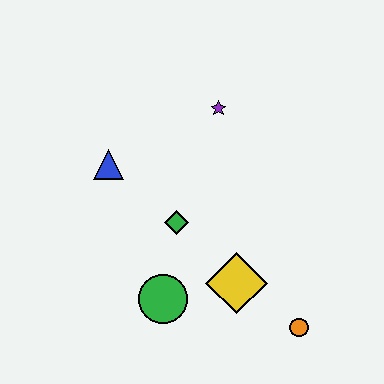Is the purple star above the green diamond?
Yes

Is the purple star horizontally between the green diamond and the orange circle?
Yes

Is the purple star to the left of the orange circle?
Yes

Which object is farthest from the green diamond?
The orange circle is farthest from the green diamond.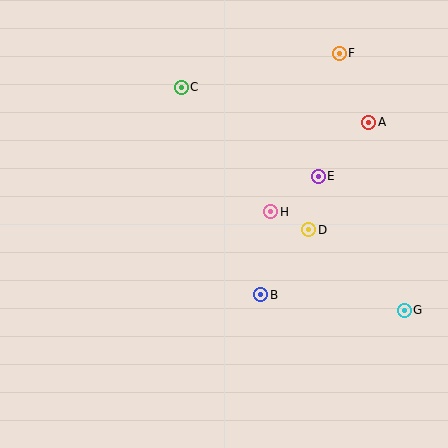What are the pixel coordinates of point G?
Point G is at (404, 310).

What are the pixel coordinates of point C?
Point C is at (181, 87).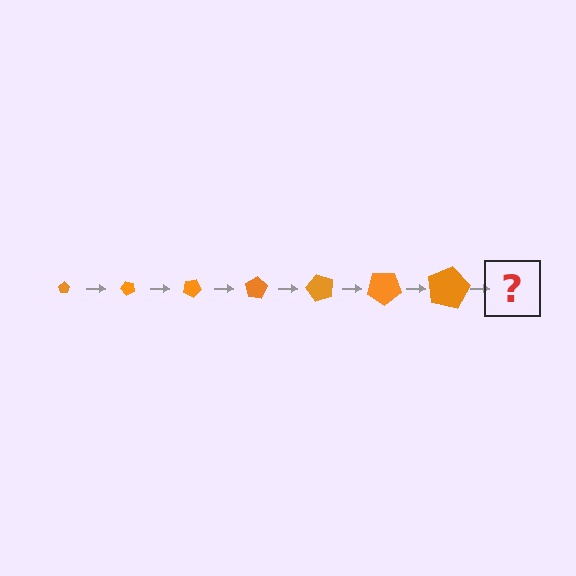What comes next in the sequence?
The next element should be a pentagon, larger than the previous one and rotated 350 degrees from the start.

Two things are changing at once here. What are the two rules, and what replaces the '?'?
The two rules are that the pentagon grows larger each step and it rotates 50 degrees each step. The '?' should be a pentagon, larger than the previous one and rotated 350 degrees from the start.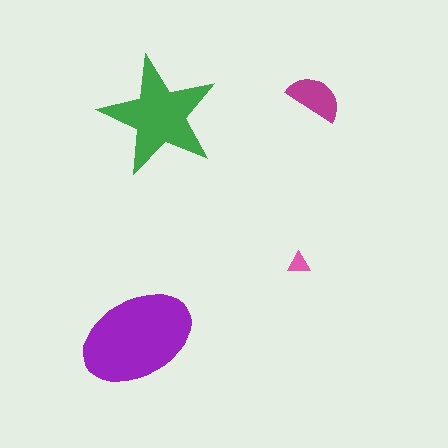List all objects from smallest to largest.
The pink triangle, the magenta semicircle, the green star, the purple ellipse.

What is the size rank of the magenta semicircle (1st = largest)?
3rd.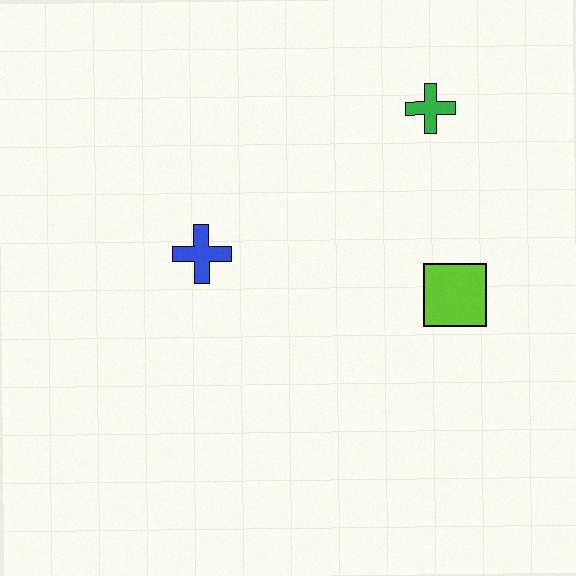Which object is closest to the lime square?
The green cross is closest to the lime square.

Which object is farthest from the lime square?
The blue cross is farthest from the lime square.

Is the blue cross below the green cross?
Yes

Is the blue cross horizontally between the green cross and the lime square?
No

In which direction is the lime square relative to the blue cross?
The lime square is to the right of the blue cross.